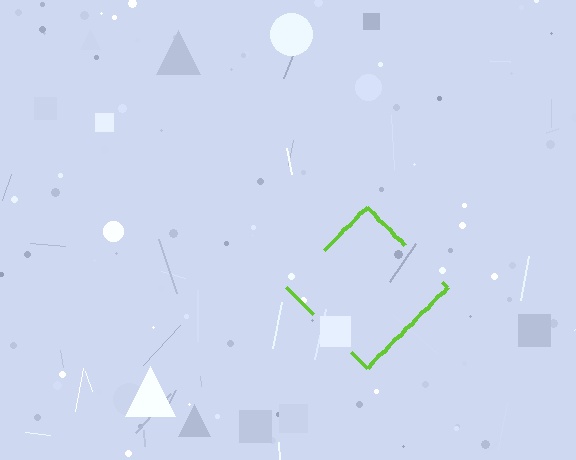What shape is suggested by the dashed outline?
The dashed outline suggests a diamond.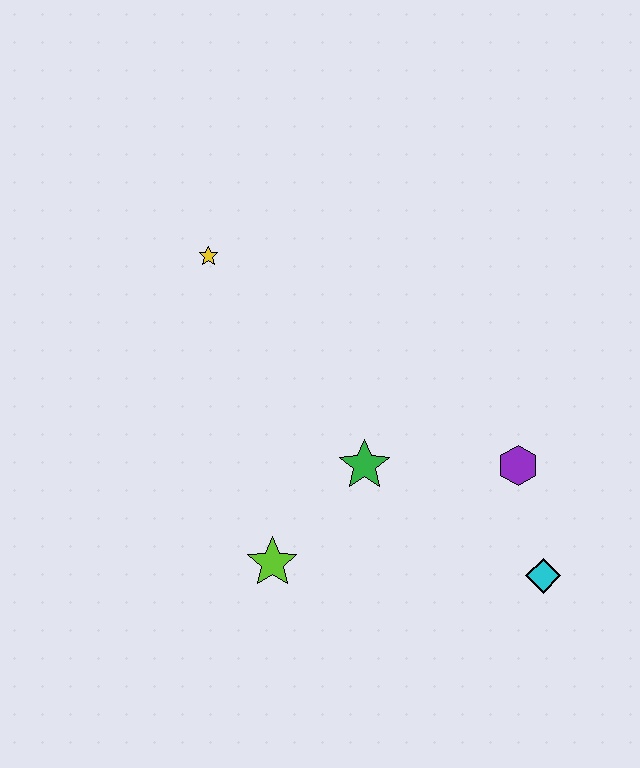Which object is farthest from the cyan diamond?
The yellow star is farthest from the cyan diamond.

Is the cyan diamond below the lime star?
Yes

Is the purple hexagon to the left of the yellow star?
No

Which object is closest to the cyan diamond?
The purple hexagon is closest to the cyan diamond.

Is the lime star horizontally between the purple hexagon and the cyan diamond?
No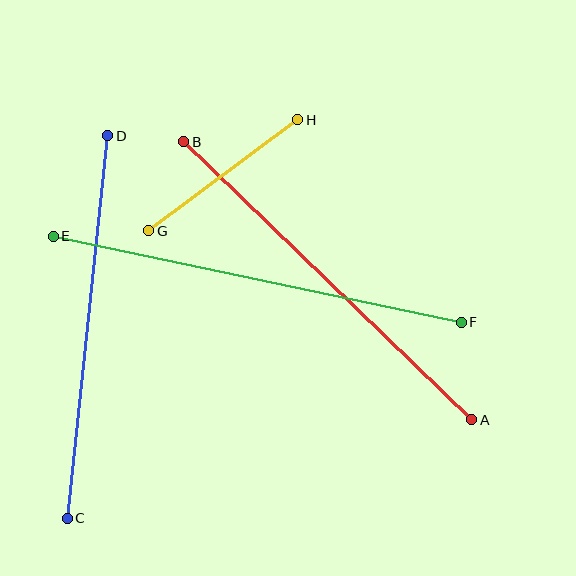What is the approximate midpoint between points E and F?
The midpoint is at approximately (257, 279) pixels.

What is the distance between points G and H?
The distance is approximately 186 pixels.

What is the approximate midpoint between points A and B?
The midpoint is at approximately (328, 281) pixels.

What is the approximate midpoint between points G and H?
The midpoint is at approximately (223, 175) pixels.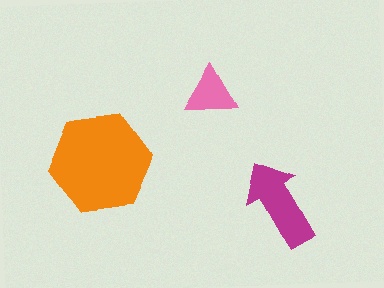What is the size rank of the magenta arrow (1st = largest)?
2nd.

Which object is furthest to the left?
The orange hexagon is leftmost.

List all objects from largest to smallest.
The orange hexagon, the magenta arrow, the pink triangle.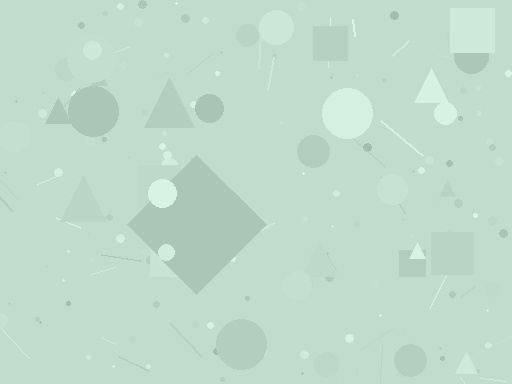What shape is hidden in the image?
A diamond is hidden in the image.